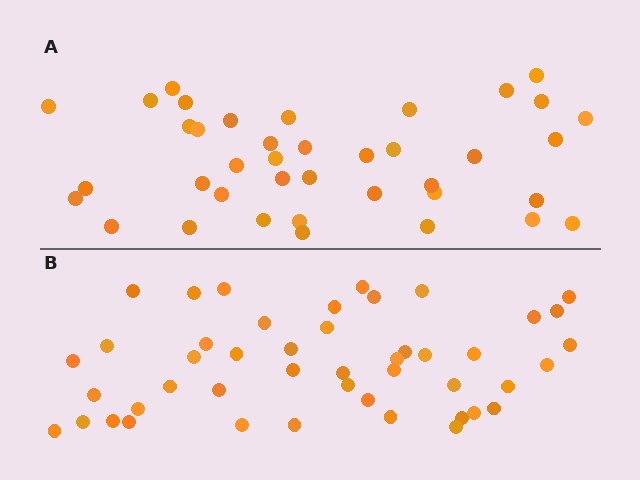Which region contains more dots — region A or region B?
Region B (the bottom region) has more dots.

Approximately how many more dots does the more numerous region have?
Region B has roughly 8 or so more dots than region A.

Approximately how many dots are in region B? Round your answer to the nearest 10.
About 50 dots. (The exact count is 46, which rounds to 50.)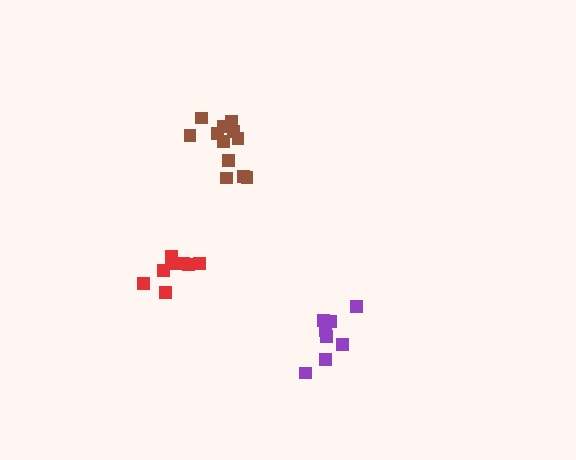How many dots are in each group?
Group 1: 9 dots, Group 2: 8 dots, Group 3: 12 dots (29 total).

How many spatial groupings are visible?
There are 3 spatial groupings.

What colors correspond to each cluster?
The clusters are colored: red, purple, brown.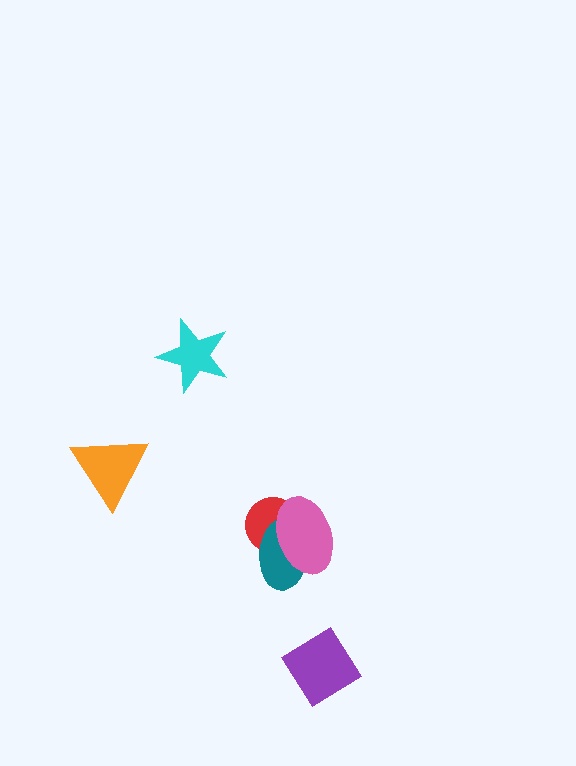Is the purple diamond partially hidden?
No, no other shape covers it.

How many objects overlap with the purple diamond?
0 objects overlap with the purple diamond.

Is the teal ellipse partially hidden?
Yes, it is partially covered by another shape.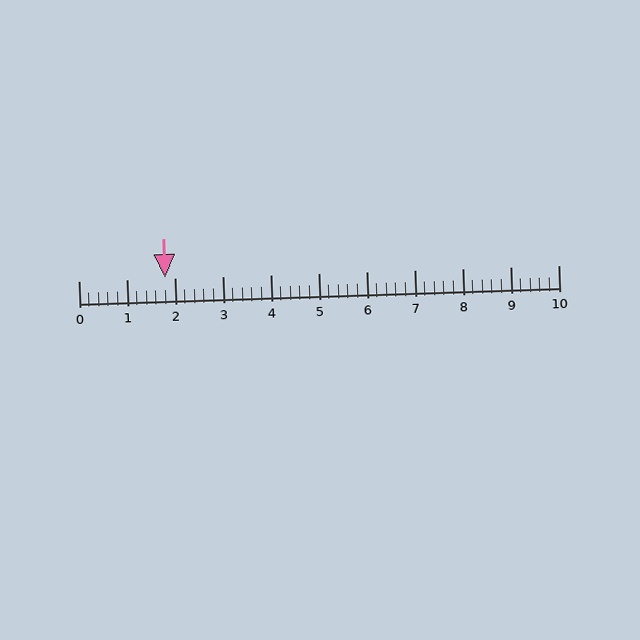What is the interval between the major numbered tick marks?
The major tick marks are spaced 1 units apart.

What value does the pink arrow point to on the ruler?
The pink arrow points to approximately 1.8.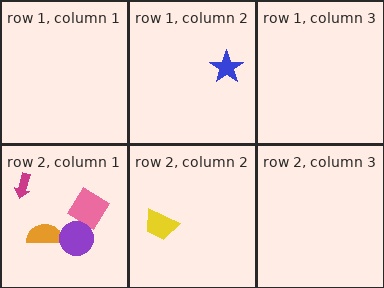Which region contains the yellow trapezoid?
The row 2, column 2 region.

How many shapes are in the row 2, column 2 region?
1.